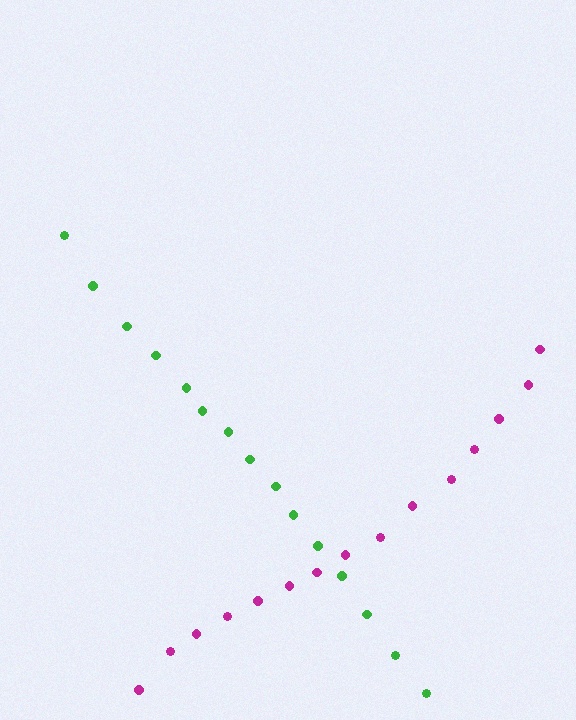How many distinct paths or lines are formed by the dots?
There are 2 distinct paths.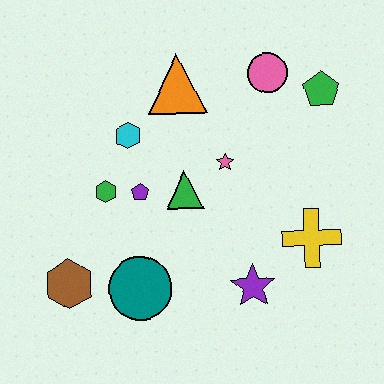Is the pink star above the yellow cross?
Yes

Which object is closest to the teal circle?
The brown hexagon is closest to the teal circle.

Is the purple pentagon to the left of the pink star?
Yes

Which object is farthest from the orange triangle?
The brown hexagon is farthest from the orange triangle.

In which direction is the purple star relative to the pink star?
The purple star is below the pink star.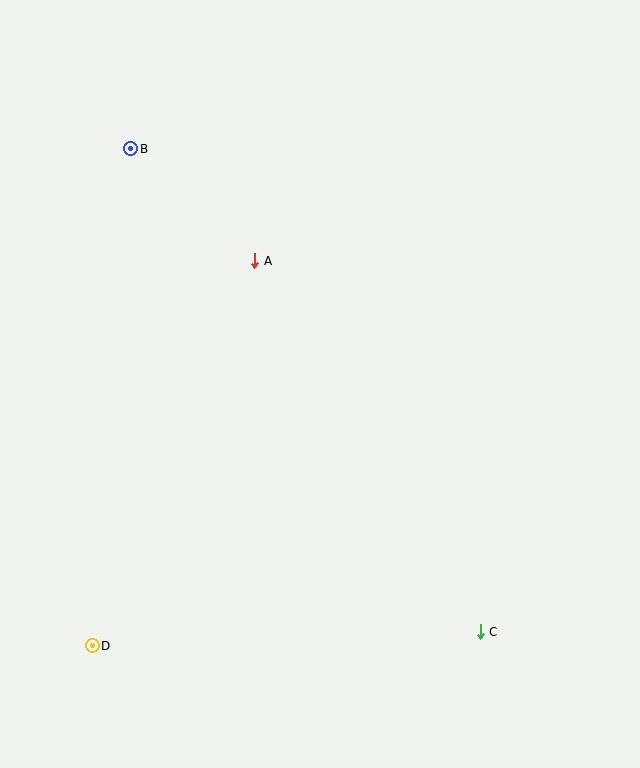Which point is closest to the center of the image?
Point A at (255, 261) is closest to the center.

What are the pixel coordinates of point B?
Point B is at (131, 149).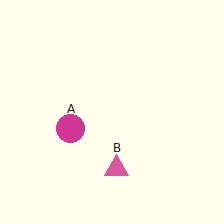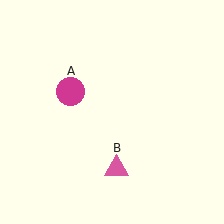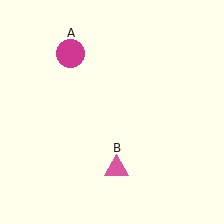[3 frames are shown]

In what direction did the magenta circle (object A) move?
The magenta circle (object A) moved up.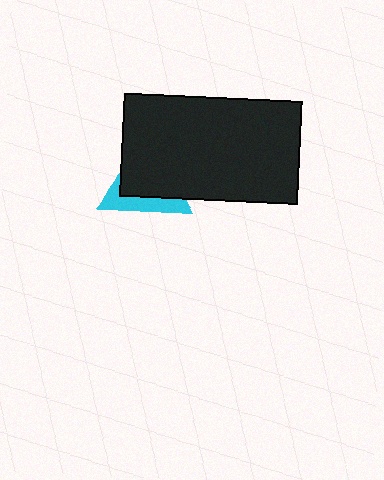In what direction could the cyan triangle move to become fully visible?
The cyan triangle could move toward the lower-left. That would shift it out from behind the black rectangle entirely.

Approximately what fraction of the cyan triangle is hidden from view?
Roughly 65% of the cyan triangle is hidden behind the black rectangle.